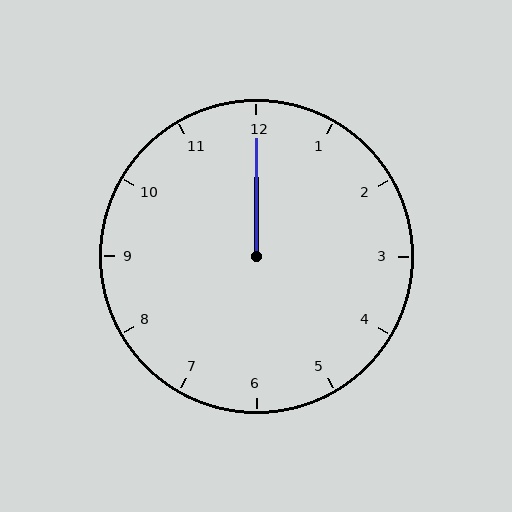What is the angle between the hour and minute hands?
Approximately 0 degrees.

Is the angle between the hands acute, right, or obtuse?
It is acute.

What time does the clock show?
12:00.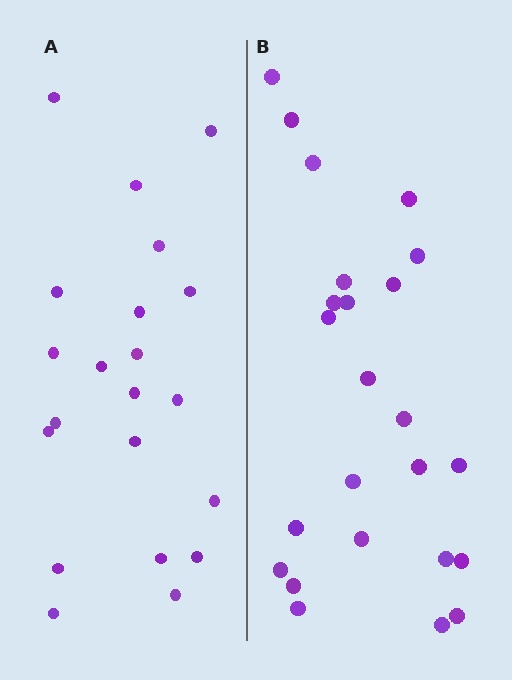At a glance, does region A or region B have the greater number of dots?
Region B (the right region) has more dots.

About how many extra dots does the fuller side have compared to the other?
Region B has just a few more — roughly 2 or 3 more dots than region A.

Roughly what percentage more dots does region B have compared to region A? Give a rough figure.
About 15% more.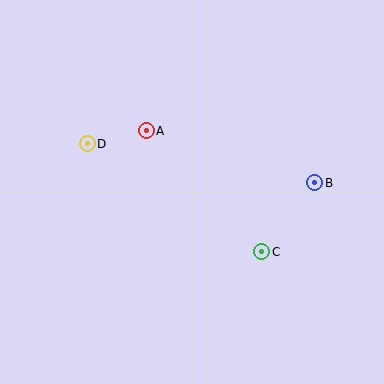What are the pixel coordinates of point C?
Point C is at (262, 252).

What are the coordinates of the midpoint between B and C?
The midpoint between B and C is at (288, 217).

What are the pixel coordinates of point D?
Point D is at (87, 144).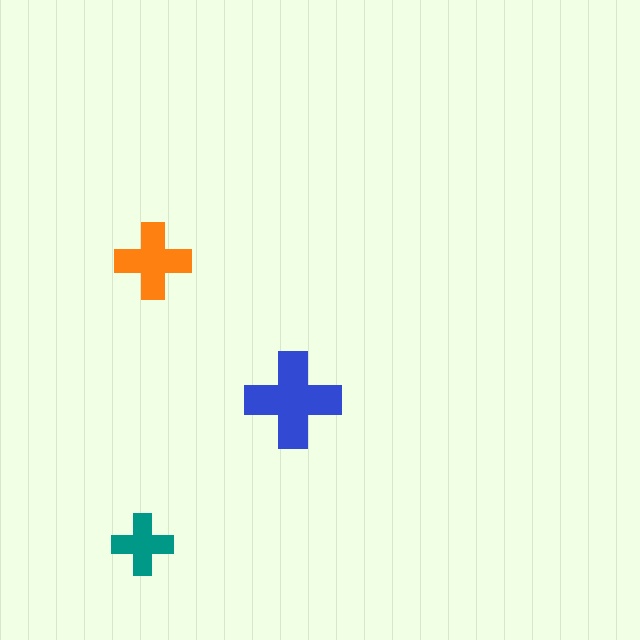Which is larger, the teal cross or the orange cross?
The orange one.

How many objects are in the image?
There are 3 objects in the image.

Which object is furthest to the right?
The blue cross is rightmost.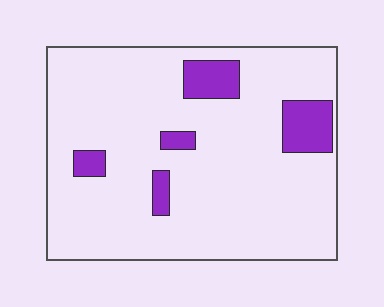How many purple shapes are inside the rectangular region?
5.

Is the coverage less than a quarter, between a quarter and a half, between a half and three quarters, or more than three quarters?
Less than a quarter.